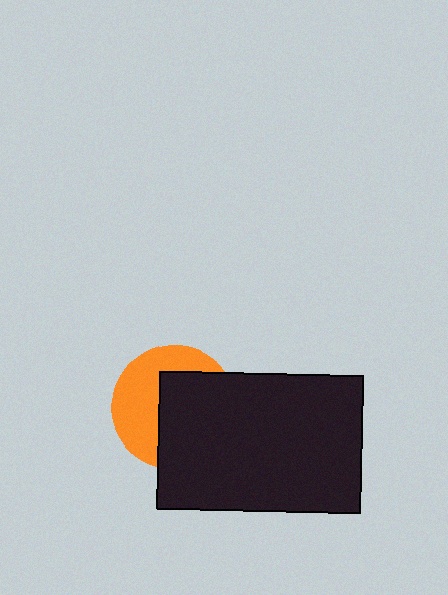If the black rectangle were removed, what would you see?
You would see the complete orange circle.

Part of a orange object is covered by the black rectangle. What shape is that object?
It is a circle.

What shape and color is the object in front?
The object in front is a black rectangle.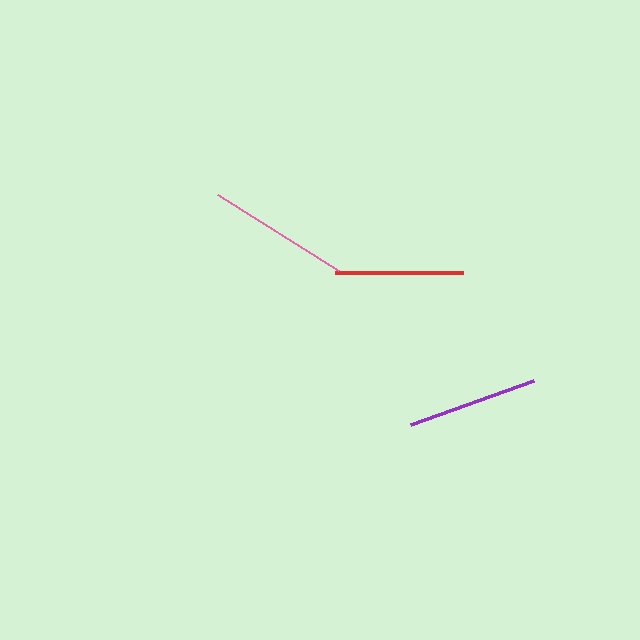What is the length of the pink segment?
The pink segment is approximately 143 pixels long.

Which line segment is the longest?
The pink line is the longest at approximately 143 pixels.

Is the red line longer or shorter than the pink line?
The pink line is longer than the red line.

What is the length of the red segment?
The red segment is approximately 128 pixels long.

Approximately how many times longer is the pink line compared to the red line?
The pink line is approximately 1.1 times the length of the red line.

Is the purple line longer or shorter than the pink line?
The pink line is longer than the purple line.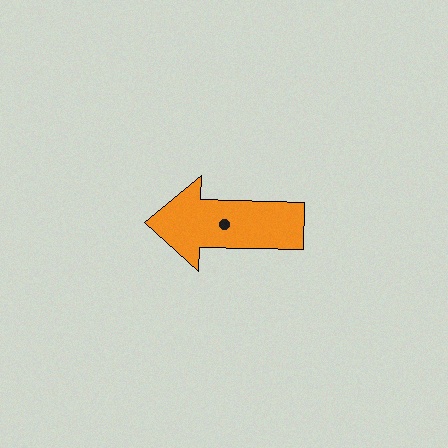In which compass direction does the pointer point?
West.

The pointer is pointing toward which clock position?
Roughly 9 o'clock.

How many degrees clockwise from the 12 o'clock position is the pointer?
Approximately 271 degrees.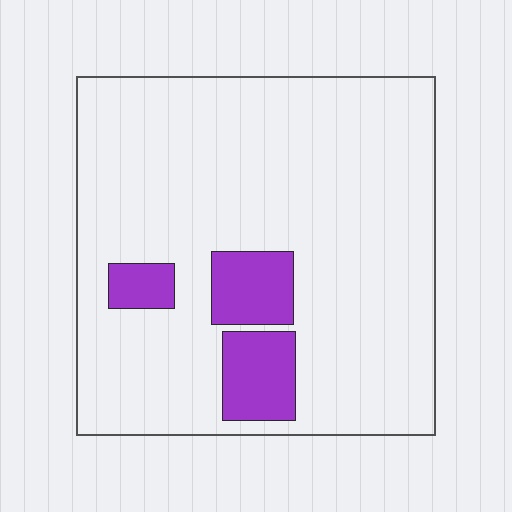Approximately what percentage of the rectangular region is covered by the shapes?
Approximately 10%.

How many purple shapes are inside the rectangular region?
3.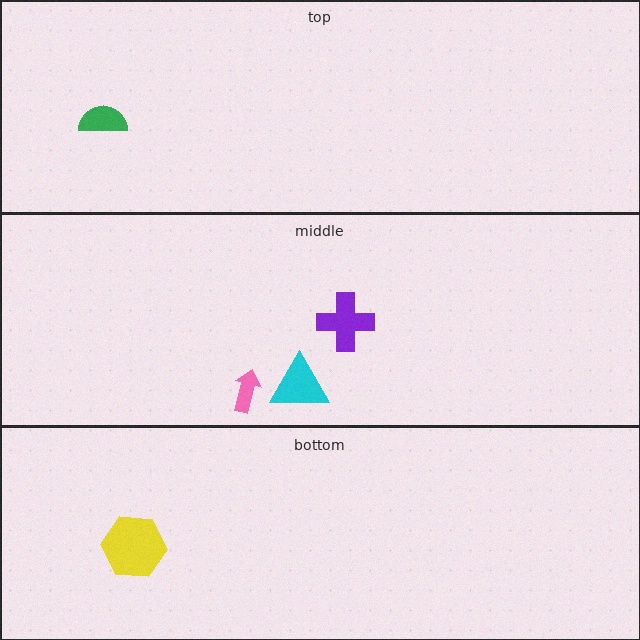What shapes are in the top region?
The green semicircle.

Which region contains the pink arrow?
The middle region.